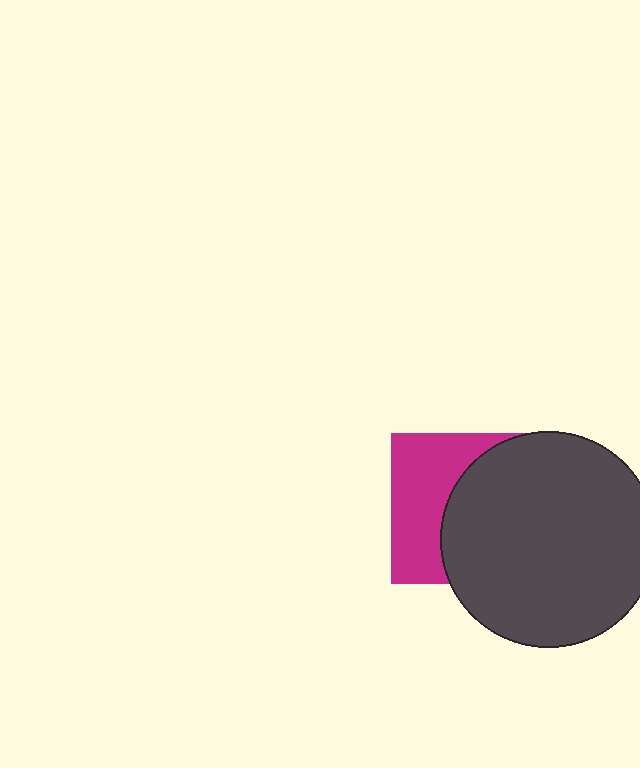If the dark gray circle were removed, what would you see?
You would see the complete magenta square.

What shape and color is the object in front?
The object in front is a dark gray circle.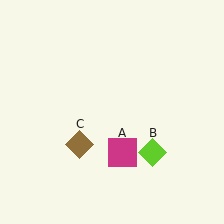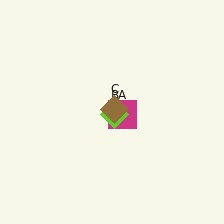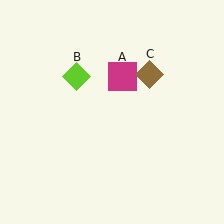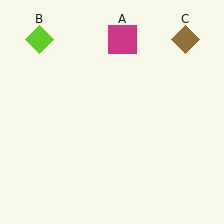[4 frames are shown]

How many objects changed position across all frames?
3 objects changed position: magenta square (object A), lime diamond (object B), brown diamond (object C).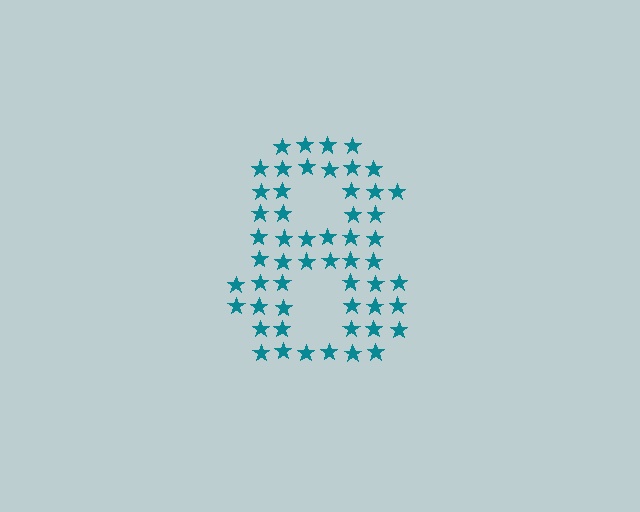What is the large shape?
The large shape is the digit 8.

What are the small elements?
The small elements are stars.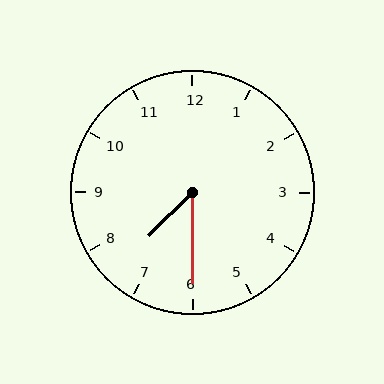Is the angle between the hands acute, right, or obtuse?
It is acute.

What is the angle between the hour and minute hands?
Approximately 45 degrees.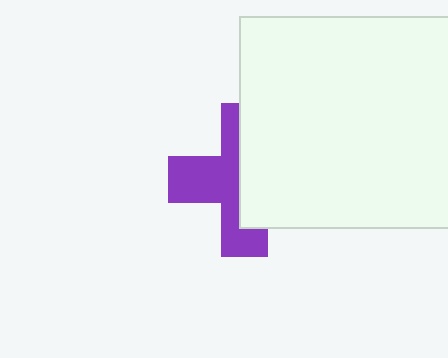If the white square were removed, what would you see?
You would see the complete purple cross.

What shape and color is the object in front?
The object in front is a white square.